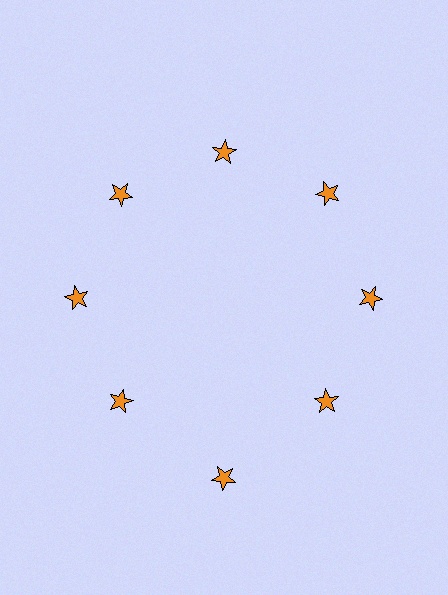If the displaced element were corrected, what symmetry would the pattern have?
It would have 8-fold rotational symmetry — the pattern would map onto itself every 45 degrees.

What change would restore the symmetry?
The symmetry would be restored by moving it inward, back onto the ring so that all 8 stars sit at equal angles and equal distance from the center.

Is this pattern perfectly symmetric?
No. The 8 orange stars are arranged in a ring, but one element near the 6 o'clock position is pushed outward from the center, breaking the 8-fold rotational symmetry.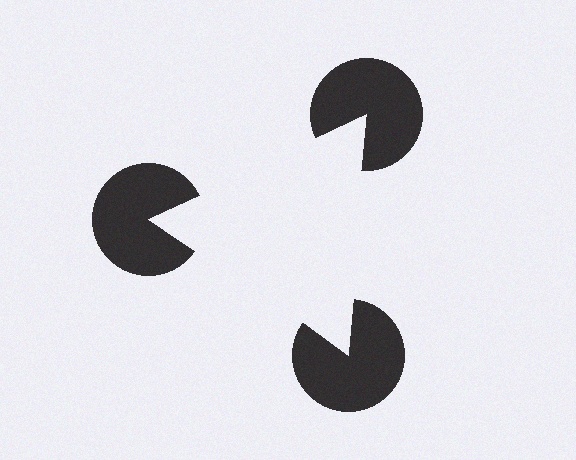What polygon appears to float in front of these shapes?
An illusory triangle — its edges are inferred from the aligned wedge cuts in the pac-man discs, not physically drawn.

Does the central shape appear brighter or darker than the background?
It typically appears slightly brighter than the background, even though no actual brightness change is drawn.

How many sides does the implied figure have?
3 sides.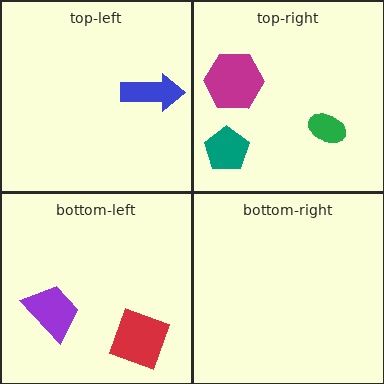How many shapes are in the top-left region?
1.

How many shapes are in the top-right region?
3.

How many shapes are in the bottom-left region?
2.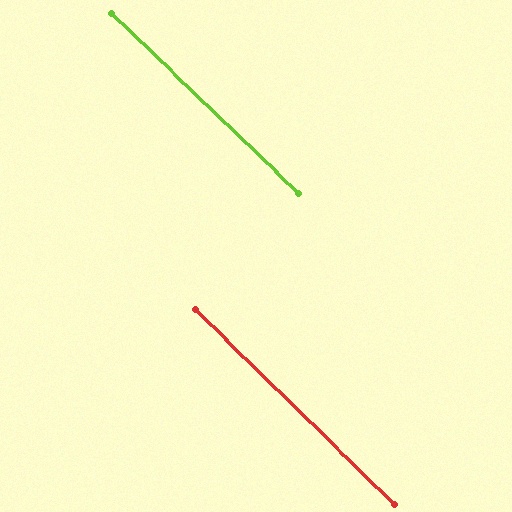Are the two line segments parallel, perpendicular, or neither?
Parallel — their directions differ by only 0.7°.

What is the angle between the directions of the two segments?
Approximately 1 degree.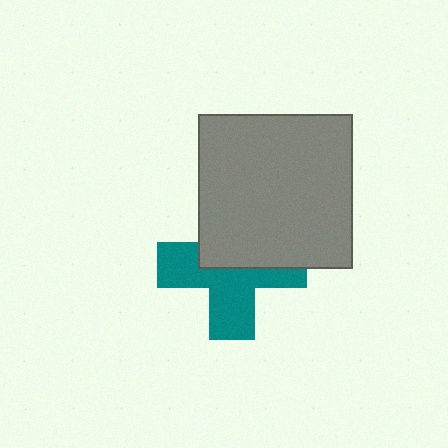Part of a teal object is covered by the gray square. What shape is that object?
It is a cross.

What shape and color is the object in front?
The object in front is a gray square.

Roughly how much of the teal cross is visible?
About half of it is visible (roughly 53%).